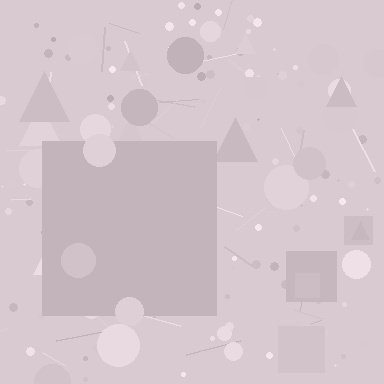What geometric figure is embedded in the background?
A square is embedded in the background.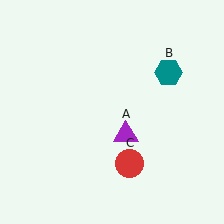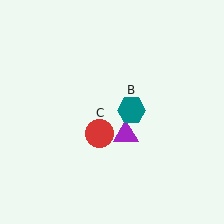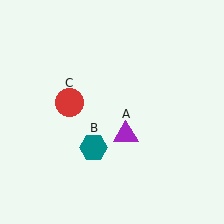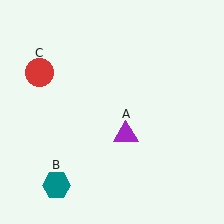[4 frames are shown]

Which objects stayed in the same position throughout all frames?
Purple triangle (object A) remained stationary.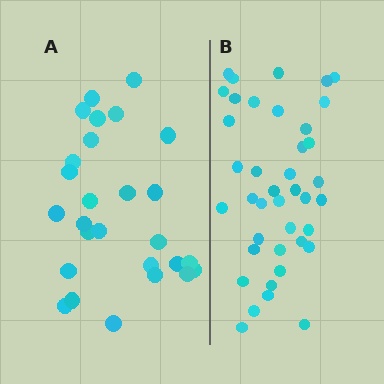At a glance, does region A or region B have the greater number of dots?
Region B (the right region) has more dots.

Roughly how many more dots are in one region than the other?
Region B has approximately 15 more dots than region A.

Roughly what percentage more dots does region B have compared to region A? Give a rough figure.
About 50% more.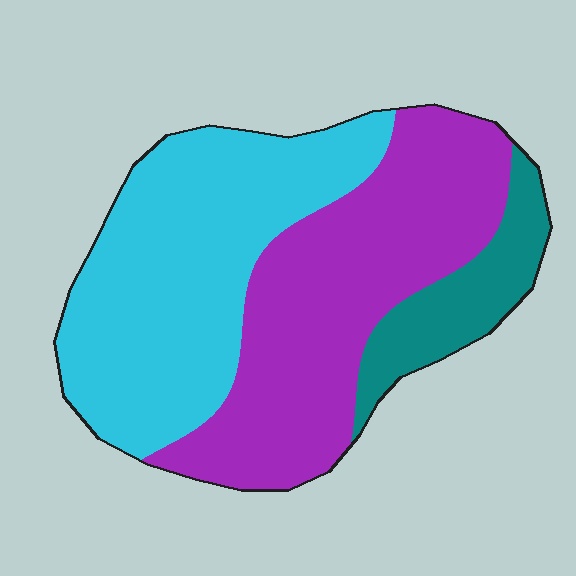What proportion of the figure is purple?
Purple takes up between a quarter and a half of the figure.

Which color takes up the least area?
Teal, at roughly 15%.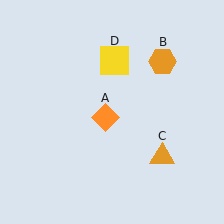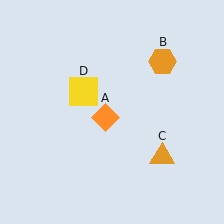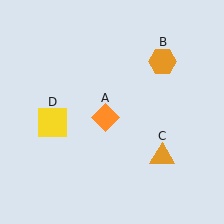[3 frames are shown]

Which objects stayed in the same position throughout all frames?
Orange diamond (object A) and orange hexagon (object B) and orange triangle (object C) remained stationary.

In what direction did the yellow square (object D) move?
The yellow square (object D) moved down and to the left.